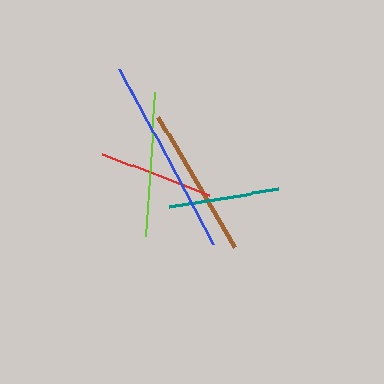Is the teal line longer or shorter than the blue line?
The blue line is longer than the teal line.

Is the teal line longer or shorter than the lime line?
The lime line is longer than the teal line.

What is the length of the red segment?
The red segment is approximately 114 pixels long.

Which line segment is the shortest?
The teal line is the shortest at approximately 110 pixels.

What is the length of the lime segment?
The lime segment is approximately 144 pixels long.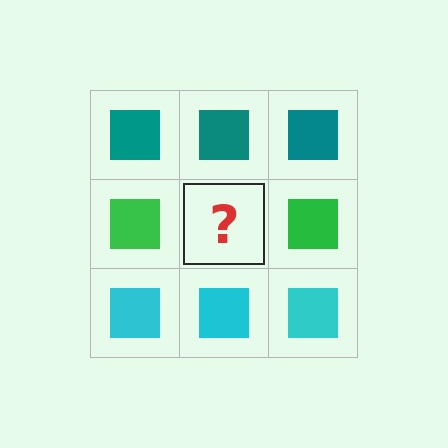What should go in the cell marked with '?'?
The missing cell should contain a green square.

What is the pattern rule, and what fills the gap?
The rule is that each row has a consistent color. The gap should be filled with a green square.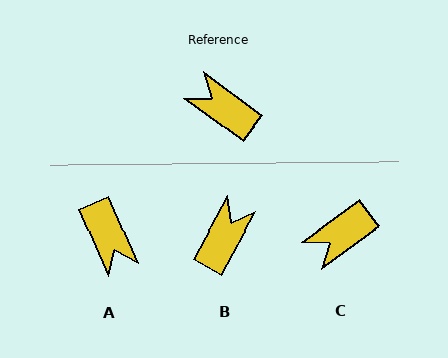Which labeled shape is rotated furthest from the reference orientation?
A, about 150 degrees away.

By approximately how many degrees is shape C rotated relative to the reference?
Approximately 72 degrees counter-clockwise.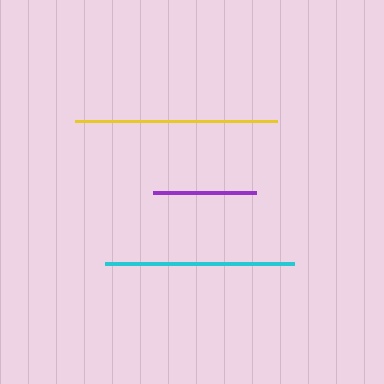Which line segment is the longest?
The yellow line is the longest at approximately 202 pixels.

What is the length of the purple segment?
The purple segment is approximately 103 pixels long.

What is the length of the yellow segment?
The yellow segment is approximately 202 pixels long.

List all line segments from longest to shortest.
From longest to shortest: yellow, cyan, purple.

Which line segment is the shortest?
The purple line is the shortest at approximately 103 pixels.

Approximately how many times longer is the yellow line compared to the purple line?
The yellow line is approximately 2.0 times the length of the purple line.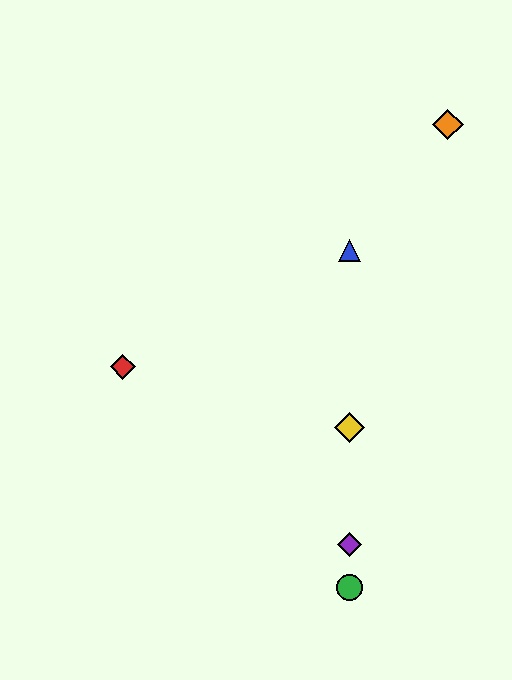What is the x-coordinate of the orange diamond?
The orange diamond is at x≈448.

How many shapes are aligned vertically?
4 shapes (the blue triangle, the green circle, the yellow diamond, the purple diamond) are aligned vertically.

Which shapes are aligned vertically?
The blue triangle, the green circle, the yellow diamond, the purple diamond are aligned vertically.